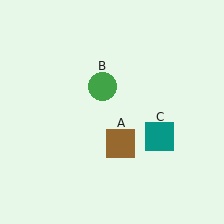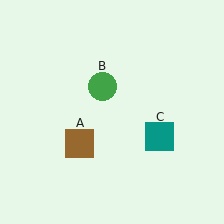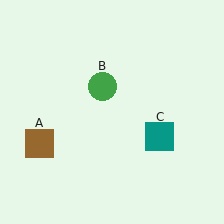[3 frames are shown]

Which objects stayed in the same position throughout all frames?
Green circle (object B) and teal square (object C) remained stationary.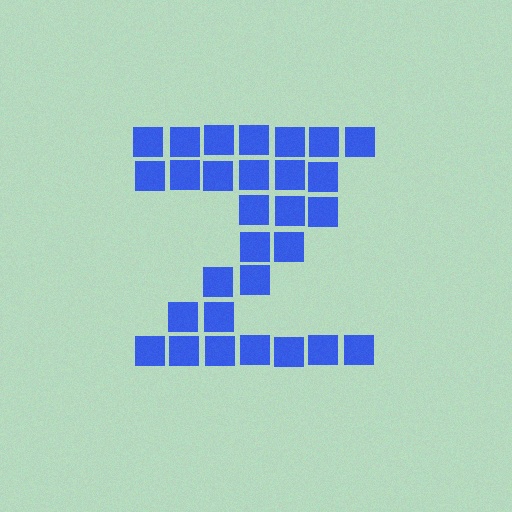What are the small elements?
The small elements are squares.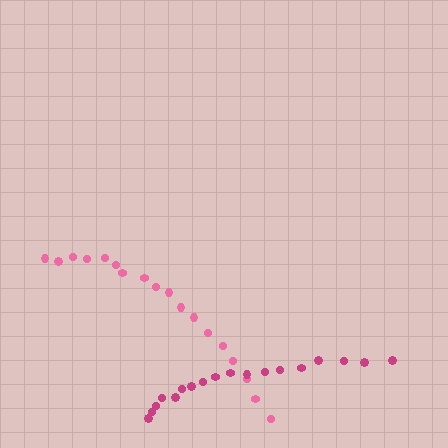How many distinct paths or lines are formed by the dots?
There are 2 distinct paths.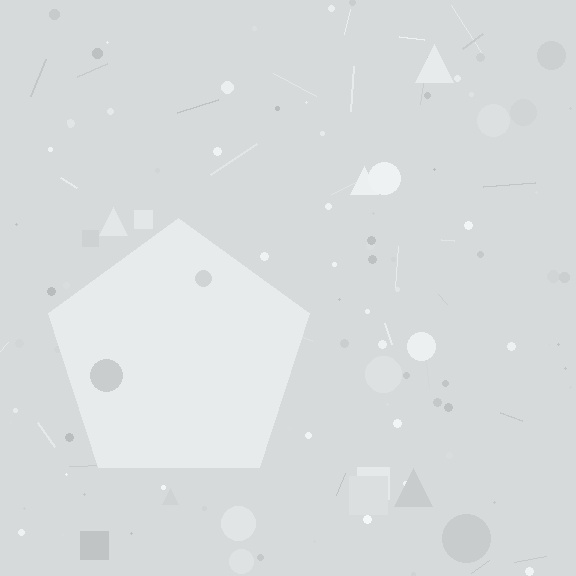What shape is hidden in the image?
A pentagon is hidden in the image.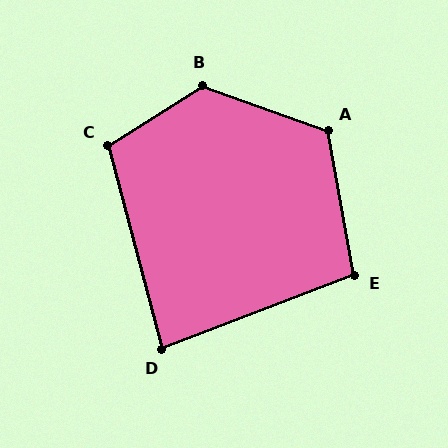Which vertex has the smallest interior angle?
D, at approximately 84 degrees.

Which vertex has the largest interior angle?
B, at approximately 128 degrees.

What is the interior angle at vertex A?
Approximately 120 degrees (obtuse).